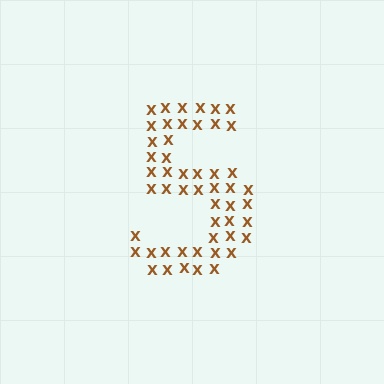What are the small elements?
The small elements are letter X's.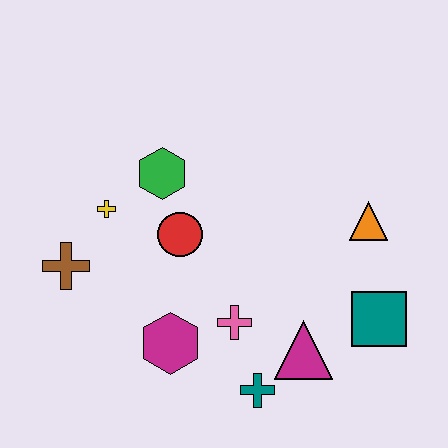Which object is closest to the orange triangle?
The teal square is closest to the orange triangle.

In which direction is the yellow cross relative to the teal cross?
The yellow cross is above the teal cross.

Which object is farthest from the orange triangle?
The brown cross is farthest from the orange triangle.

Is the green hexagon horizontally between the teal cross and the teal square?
No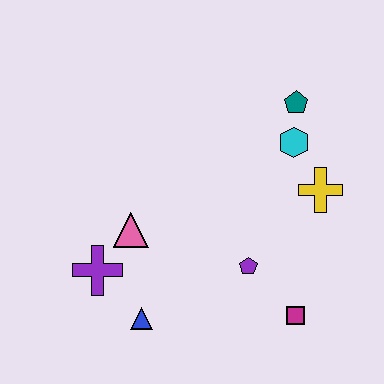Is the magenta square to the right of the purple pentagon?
Yes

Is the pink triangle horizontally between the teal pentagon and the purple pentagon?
No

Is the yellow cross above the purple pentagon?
Yes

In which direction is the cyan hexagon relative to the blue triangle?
The cyan hexagon is above the blue triangle.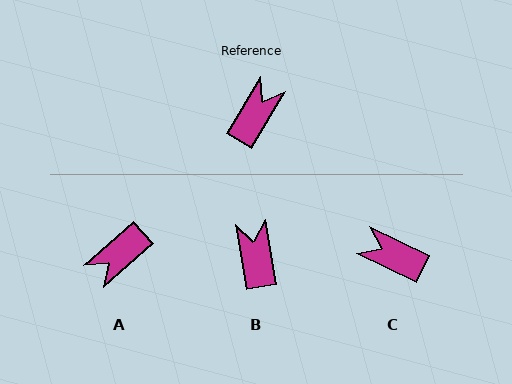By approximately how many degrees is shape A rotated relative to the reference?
Approximately 162 degrees counter-clockwise.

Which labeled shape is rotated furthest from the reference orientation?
A, about 162 degrees away.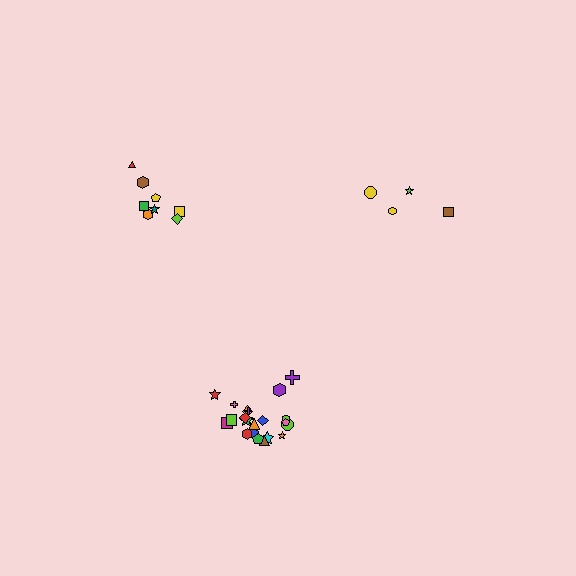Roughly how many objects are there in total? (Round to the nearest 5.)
Roughly 35 objects in total.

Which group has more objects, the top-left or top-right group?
The top-left group.